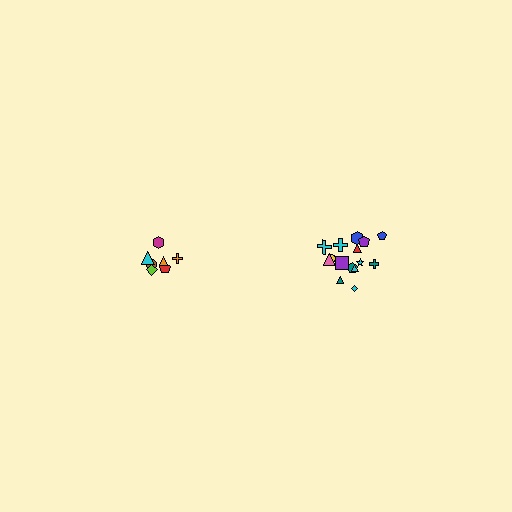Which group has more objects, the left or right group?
The right group.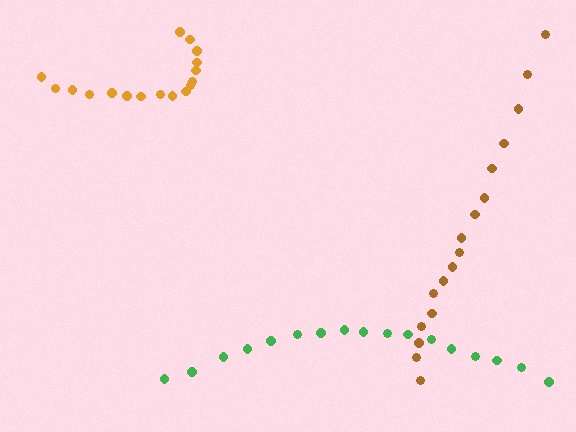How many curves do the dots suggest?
There are 3 distinct paths.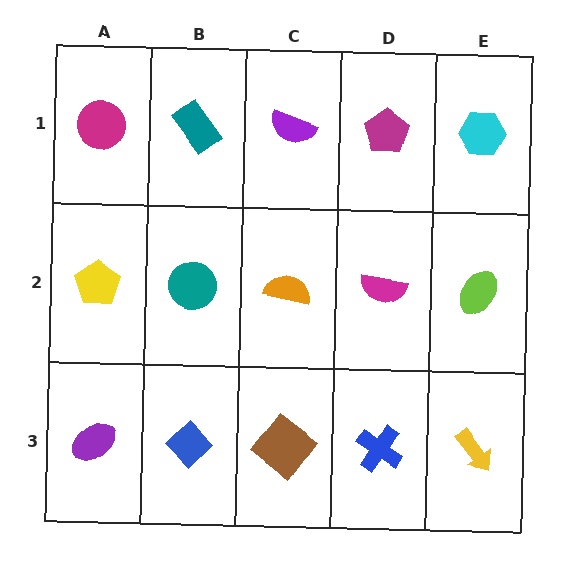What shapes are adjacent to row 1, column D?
A magenta semicircle (row 2, column D), a purple semicircle (row 1, column C), a cyan hexagon (row 1, column E).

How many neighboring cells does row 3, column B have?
3.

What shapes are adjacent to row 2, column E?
A cyan hexagon (row 1, column E), a yellow arrow (row 3, column E), a magenta semicircle (row 2, column D).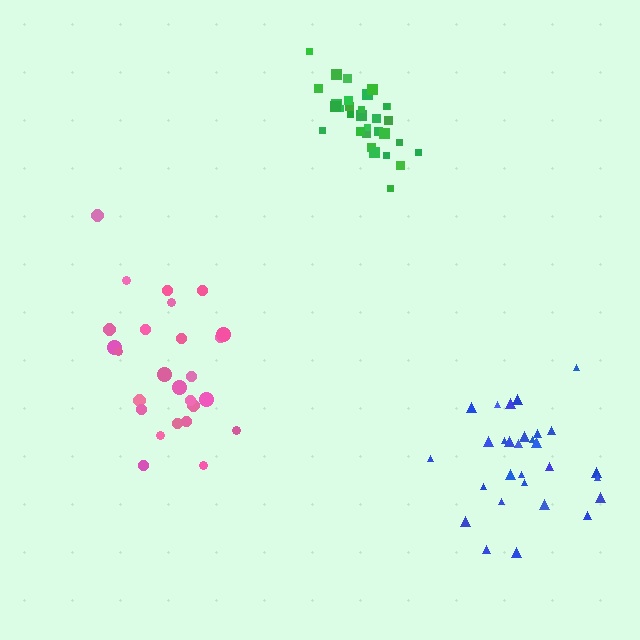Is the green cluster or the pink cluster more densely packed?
Green.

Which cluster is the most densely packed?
Green.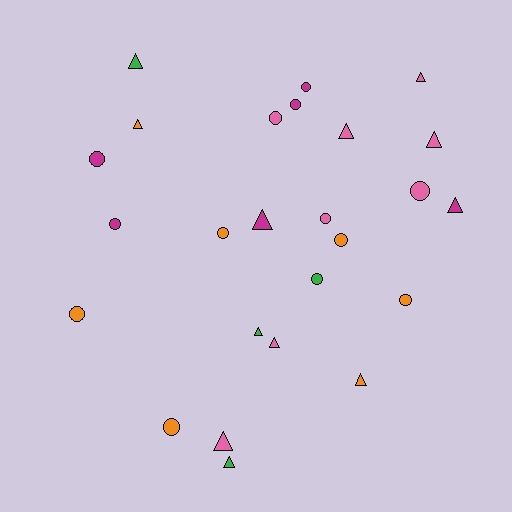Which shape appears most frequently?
Circle, with 13 objects.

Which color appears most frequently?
Pink, with 8 objects.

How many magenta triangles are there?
There are 2 magenta triangles.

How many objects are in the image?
There are 25 objects.